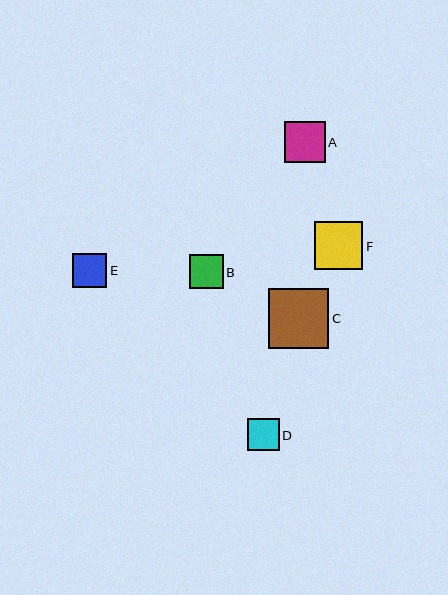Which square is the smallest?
Square D is the smallest with a size of approximately 32 pixels.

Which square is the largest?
Square C is the largest with a size of approximately 60 pixels.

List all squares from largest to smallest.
From largest to smallest: C, F, A, E, B, D.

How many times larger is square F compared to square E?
Square F is approximately 1.4 times the size of square E.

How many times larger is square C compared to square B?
Square C is approximately 1.8 times the size of square B.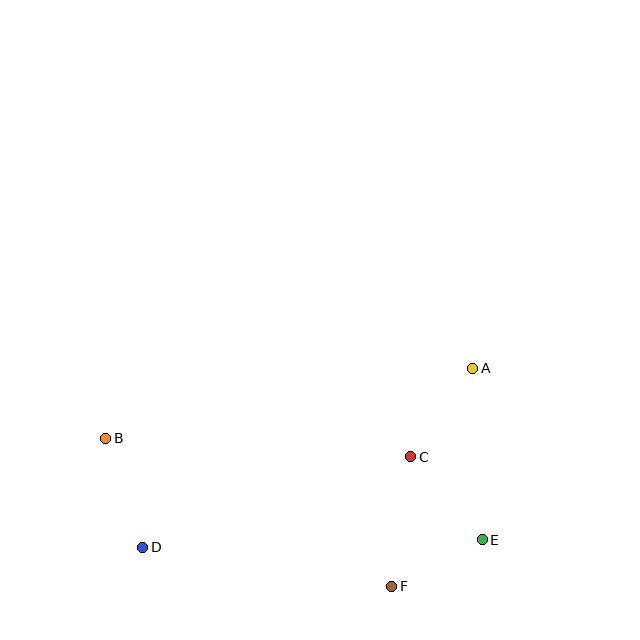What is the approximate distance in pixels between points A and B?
The distance between A and B is approximately 374 pixels.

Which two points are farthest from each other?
Points B and E are farthest from each other.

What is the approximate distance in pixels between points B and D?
The distance between B and D is approximately 115 pixels.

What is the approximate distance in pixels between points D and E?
The distance between D and E is approximately 339 pixels.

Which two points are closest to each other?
Points E and F are closest to each other.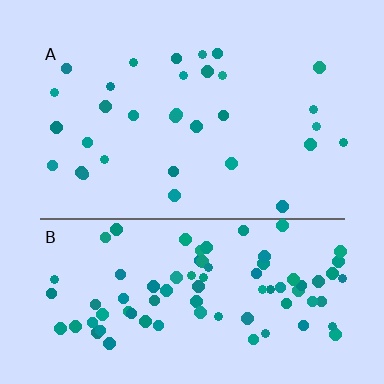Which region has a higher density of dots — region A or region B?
B (the bottom).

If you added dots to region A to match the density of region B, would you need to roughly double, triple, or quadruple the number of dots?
Approximately triple.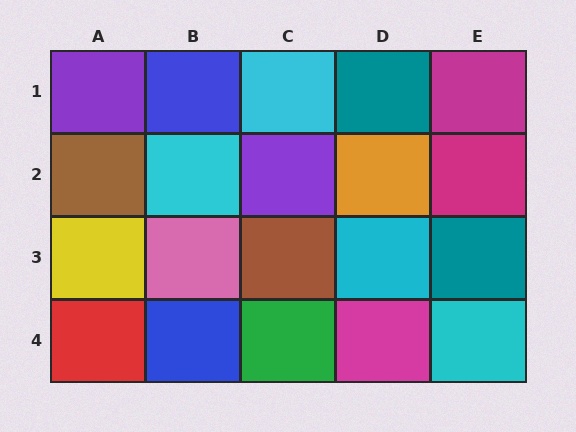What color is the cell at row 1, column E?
Magenta.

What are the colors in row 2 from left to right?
Brown, cyan, purple, orange, magenta.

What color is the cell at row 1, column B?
Blue.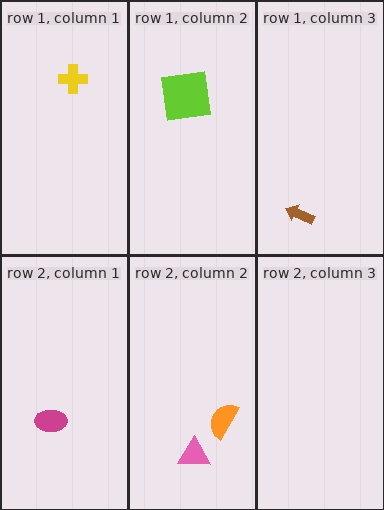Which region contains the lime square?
The row 1, column 2 region.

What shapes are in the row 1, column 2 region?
The lime square.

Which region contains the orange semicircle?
The row 2, column 2 region.